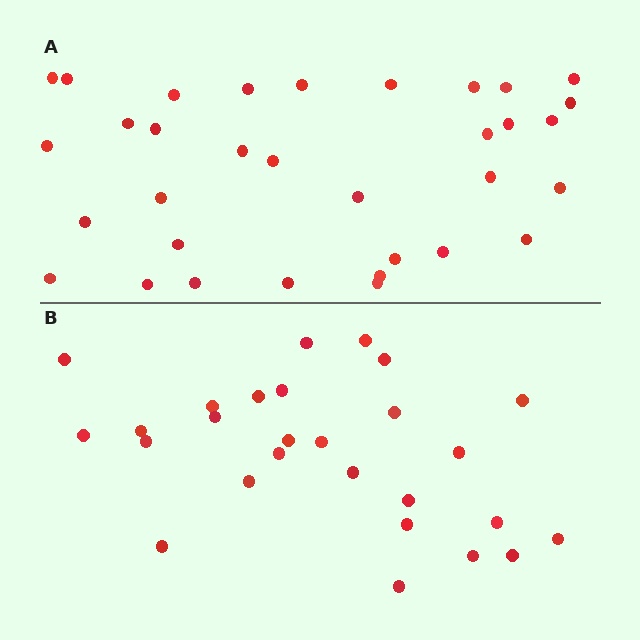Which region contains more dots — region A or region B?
Region A (the top region) has more dots.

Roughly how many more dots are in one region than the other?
Region A has about 6 more dots than region B.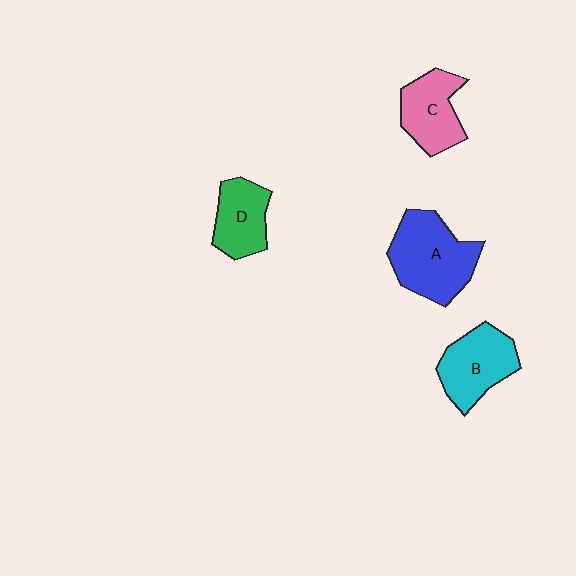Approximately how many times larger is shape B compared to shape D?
Approximately 1.2 times.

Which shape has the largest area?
Shape A (blue).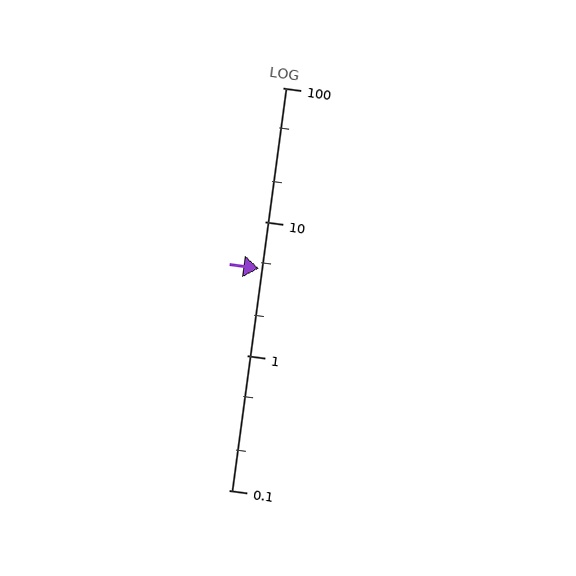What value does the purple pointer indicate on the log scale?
The pointer indicates approximately 4.5.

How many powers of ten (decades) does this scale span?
The scale spans 3 decades, from 0.1 to 100.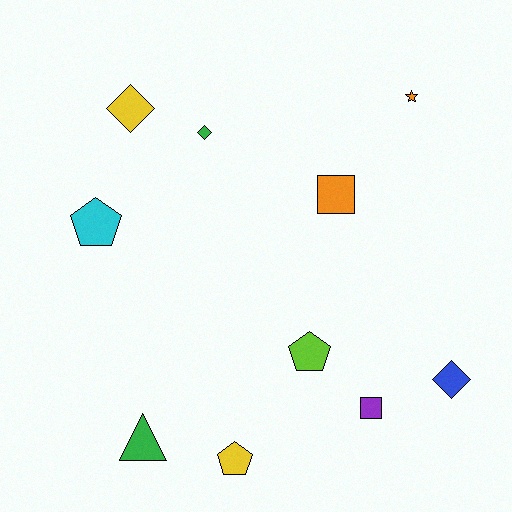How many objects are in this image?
There are 10 objects.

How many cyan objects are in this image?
There is 1 cyan object.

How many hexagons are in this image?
There are no hexagons.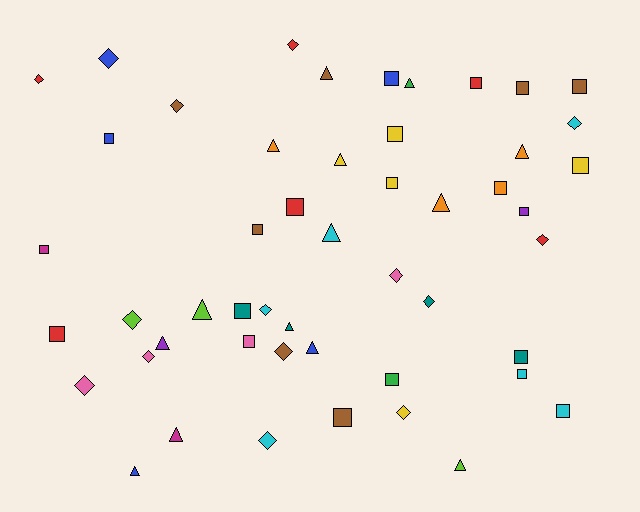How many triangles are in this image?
There are 14 triangles.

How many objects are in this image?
There are 50 objects.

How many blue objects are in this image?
There are 5 blue objects.